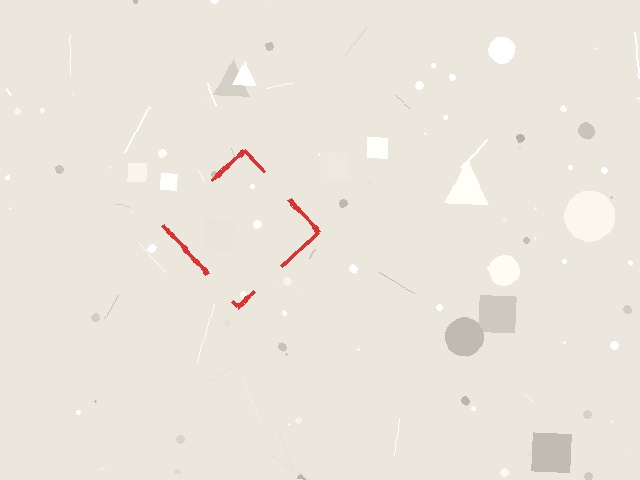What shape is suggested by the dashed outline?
The dashed outline suggests a diamond.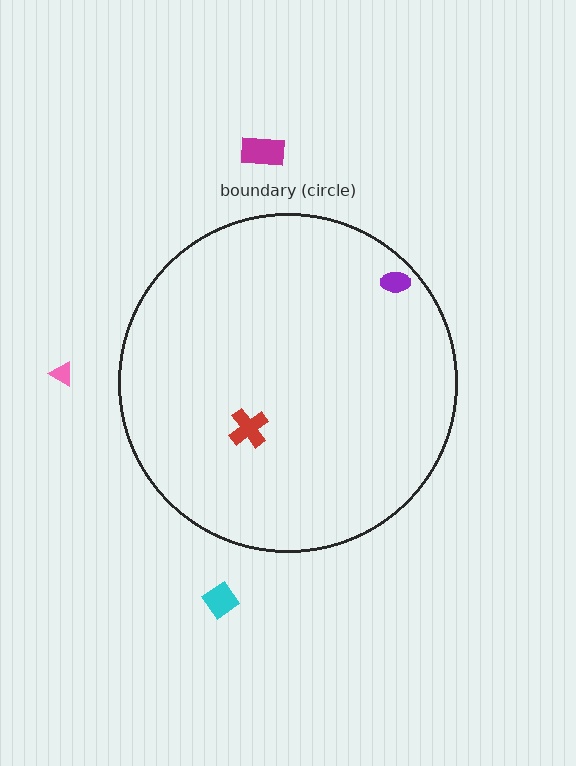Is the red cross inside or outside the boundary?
Inside.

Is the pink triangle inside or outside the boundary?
Outside.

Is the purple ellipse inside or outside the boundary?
Inside.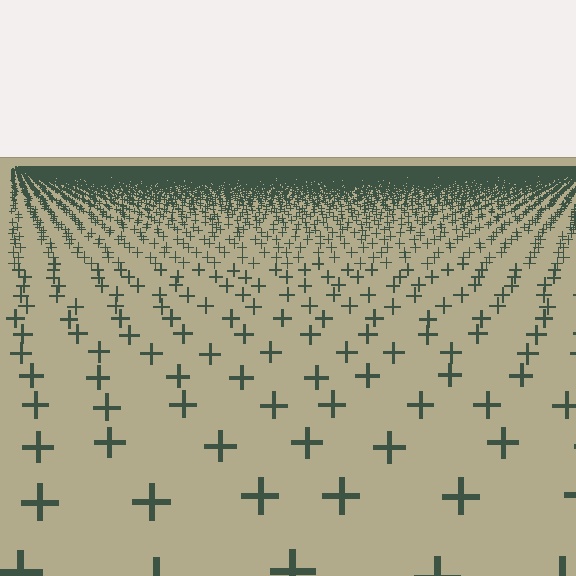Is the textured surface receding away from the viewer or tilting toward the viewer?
The surface is receding away from the viewer. Texture elements get smaller and denser toward the top.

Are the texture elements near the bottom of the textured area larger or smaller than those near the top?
Larger. Near the bottom, elements are closer to the viewer and appear at a bigger on-screen size.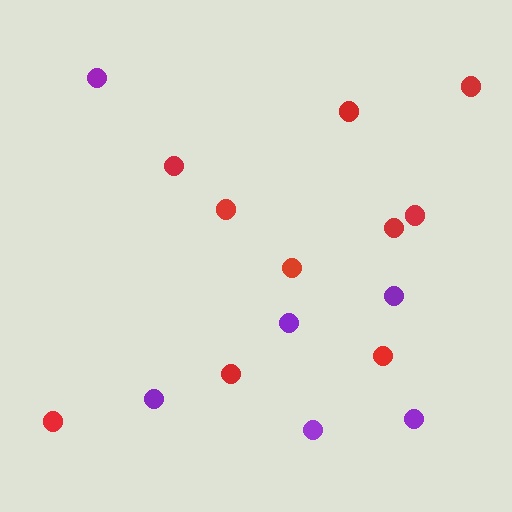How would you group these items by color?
There are 2 groups: one group of purple circles (6) and one group of red circles (10).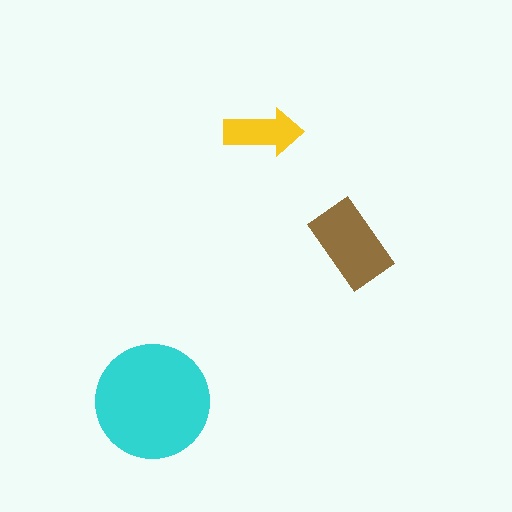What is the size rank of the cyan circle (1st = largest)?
1st.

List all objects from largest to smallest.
The cyan circle, the brown rectangle, the yellow arrow.